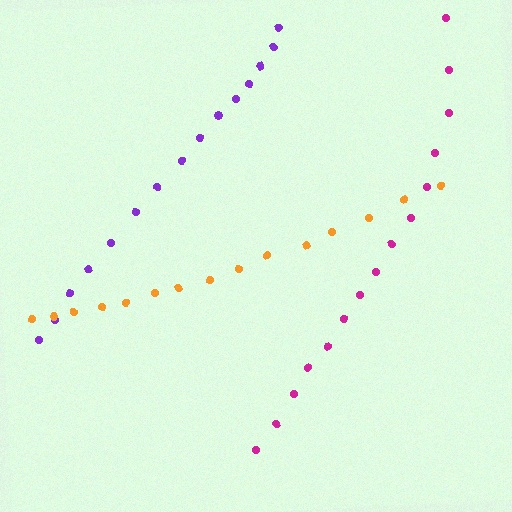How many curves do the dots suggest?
There are 3 distinct paths.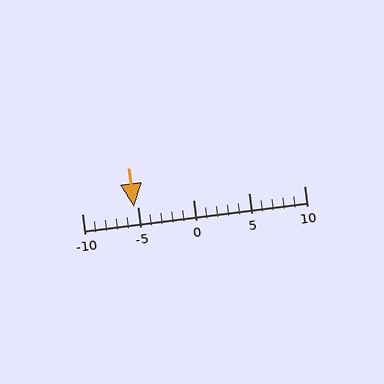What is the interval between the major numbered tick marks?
The major tick marks are spaced 5 units apart.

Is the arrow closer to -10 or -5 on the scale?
The arrow is closer to -5.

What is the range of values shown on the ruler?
The ruler shows values from -10 to 10.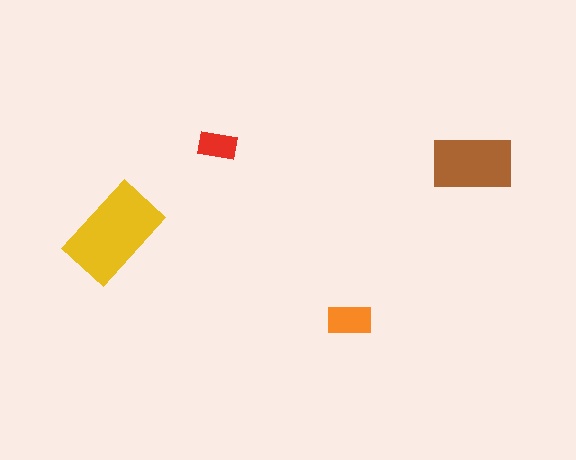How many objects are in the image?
There are 4 objects in the image.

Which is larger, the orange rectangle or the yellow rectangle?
The yellow one.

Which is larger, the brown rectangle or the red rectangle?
The brown one.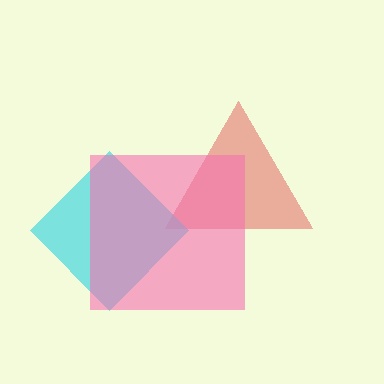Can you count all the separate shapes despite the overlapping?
Yes, there are 3 separate shapes.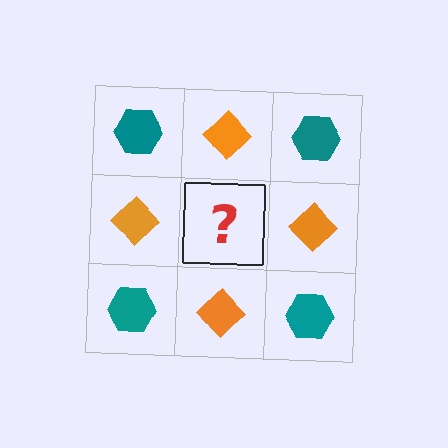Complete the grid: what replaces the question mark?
The question mark should be replaced with a teal hexagon.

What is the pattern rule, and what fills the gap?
The rule is that it alternates teal hexagon and orange diamond in a checkerboard pattern. The gap should be filled with a teal hexagon.